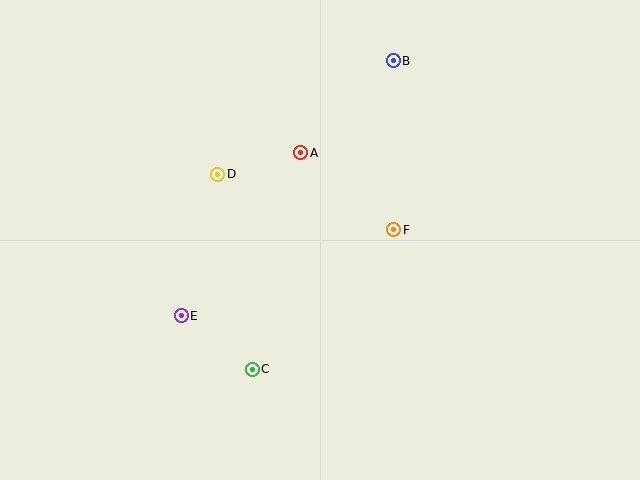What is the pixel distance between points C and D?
The distance between C and D is 198 pixels.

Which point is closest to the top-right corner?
Point B is closest to the top-right corner.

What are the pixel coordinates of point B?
Point B is at (393, 61).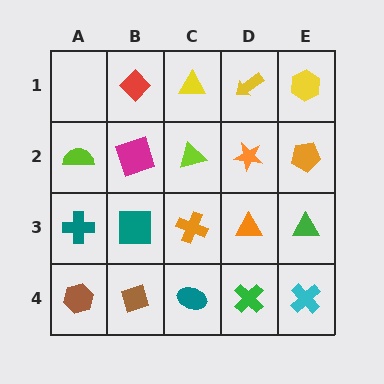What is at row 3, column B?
A teal square.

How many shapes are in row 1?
4 shapes.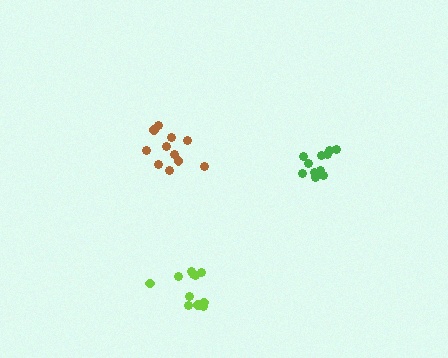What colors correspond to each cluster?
The clusters are colored: lime, green, brown.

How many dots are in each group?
Group 1: 11 dots, Group 2: 11 dots, Group 3: 11 dots (33 total).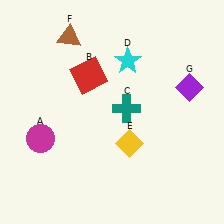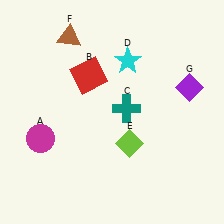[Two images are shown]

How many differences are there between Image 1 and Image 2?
There is 1 difference between the two images.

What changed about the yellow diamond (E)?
In Image 1, E is yellow. In Image 2, it changed to lime.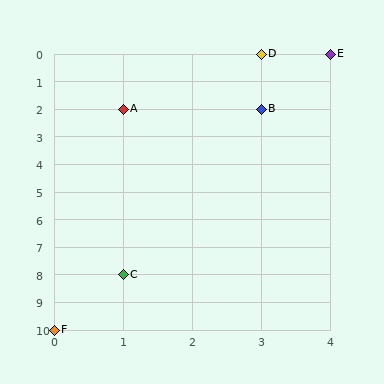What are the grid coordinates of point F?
Point F is at grid coordinates (0, 10).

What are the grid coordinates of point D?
Point D is at grid coordinates (3, 0).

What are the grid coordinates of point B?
Point B is at grid coordinates (3, 2).